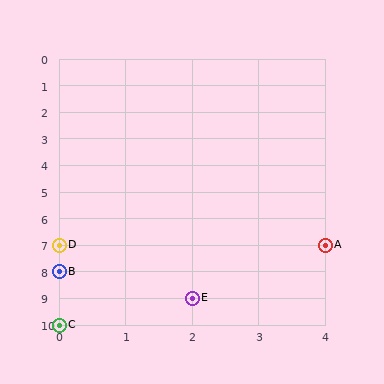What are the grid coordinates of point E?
Point E is at grid coordinates (2, 9).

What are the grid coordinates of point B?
Point B is at grid coordinates (0, 8).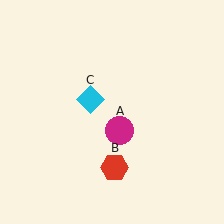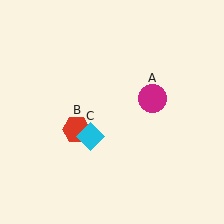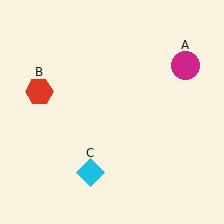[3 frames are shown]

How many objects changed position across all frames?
3 objects changed position: magenta circle (object A), red hexagon (object B), cyan diamond (object C).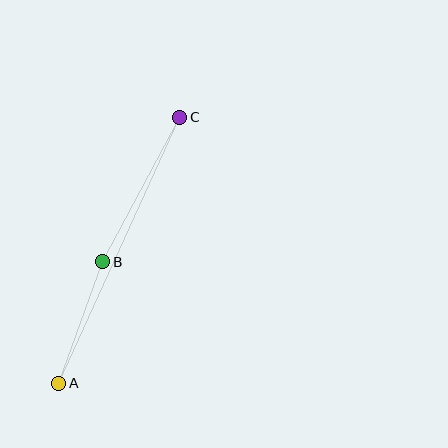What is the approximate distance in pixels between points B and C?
The distance between B and C is approximately 164 pixels.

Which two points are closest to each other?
Points A and B are closest to each other.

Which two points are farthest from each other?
Points A and C are farthest from each other.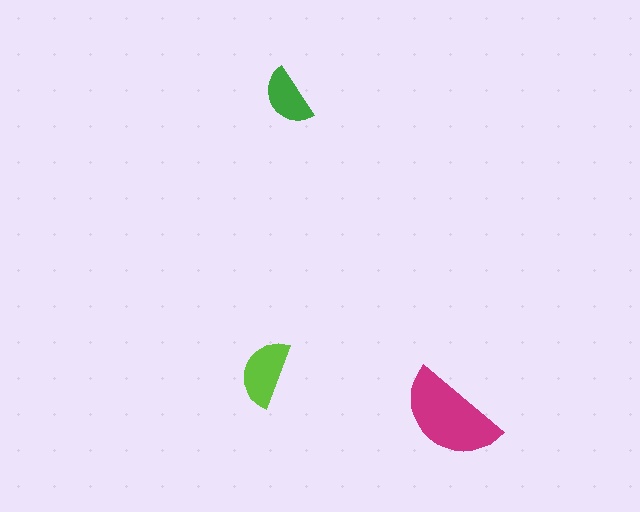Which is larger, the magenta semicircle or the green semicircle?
The magenta one.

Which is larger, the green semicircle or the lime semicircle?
The lime one.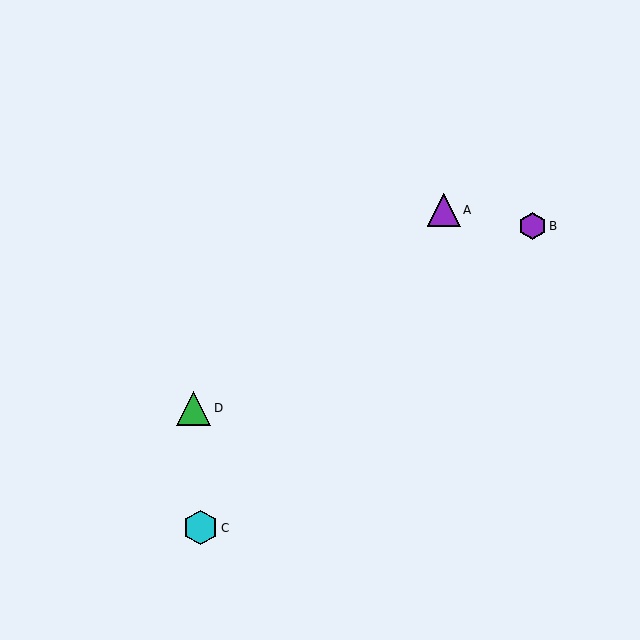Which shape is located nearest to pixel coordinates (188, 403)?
The green triangle (labeled D) at (194, 408) is nearest to that location.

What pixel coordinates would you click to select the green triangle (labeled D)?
Click at (194, 408) to select the green triangle D.